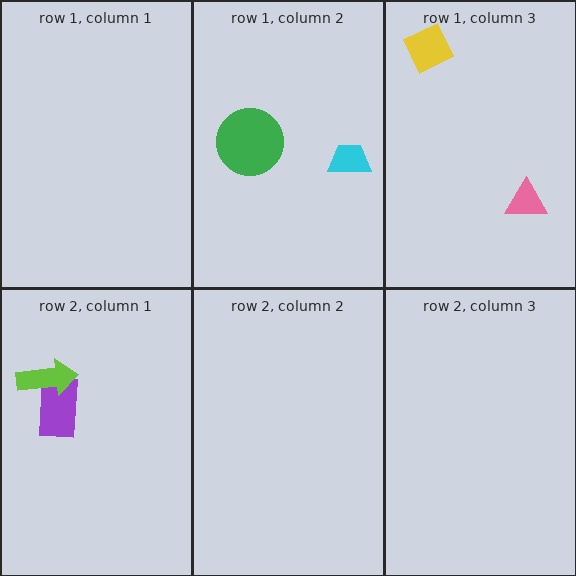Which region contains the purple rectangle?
The row 2, column 1 region.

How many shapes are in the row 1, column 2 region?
2.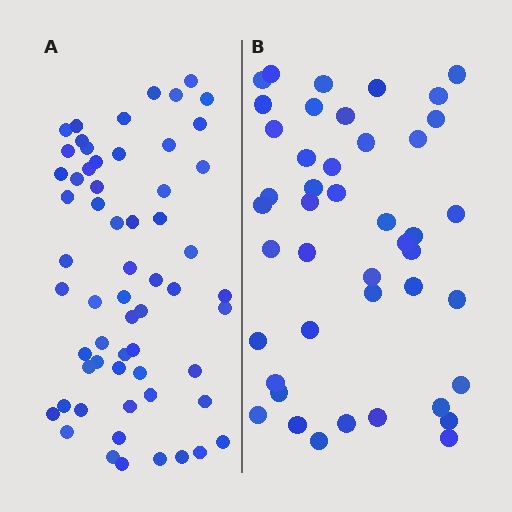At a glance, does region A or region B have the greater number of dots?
Region A (the left region) has more dots.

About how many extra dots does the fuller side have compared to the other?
Region A has approximately 15 more dots than region B.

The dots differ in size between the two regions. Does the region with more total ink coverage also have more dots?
No. Region B has more total ink coverage because its dots are larger, but region A actually contains more individual dots. Total area can be misleading — the number of items is what matters here.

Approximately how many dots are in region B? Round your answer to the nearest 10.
About 40 dots. (The exact count is 44, which rounds to 40.)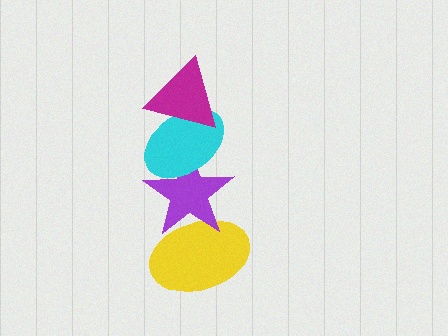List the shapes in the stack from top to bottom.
From top to bottom: the magenta triangle, the cyan ellipse, the purple star, the yellow ellipse.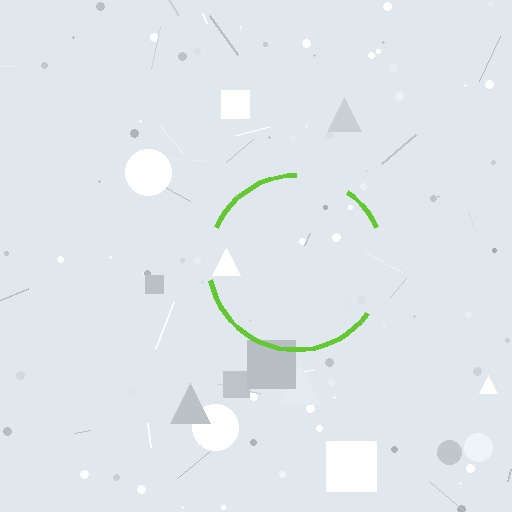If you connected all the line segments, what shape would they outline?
They would outline a circle.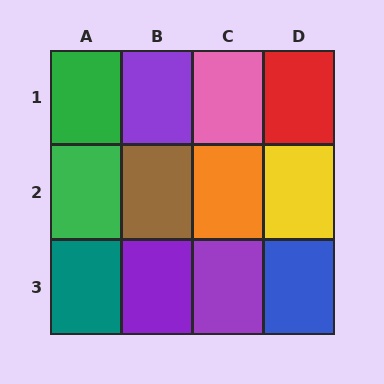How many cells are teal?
1 cell is teal.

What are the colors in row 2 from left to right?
Green, brown, orange, yellow.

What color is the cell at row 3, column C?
Purple.